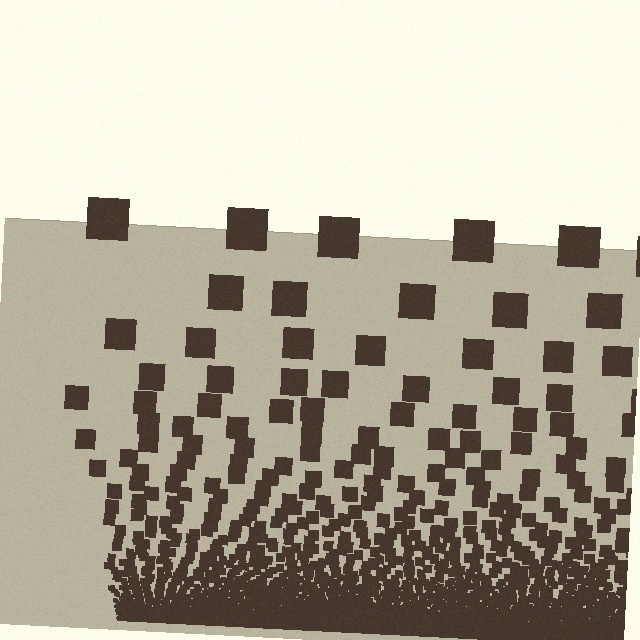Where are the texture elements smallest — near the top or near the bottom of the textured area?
Near the bottom.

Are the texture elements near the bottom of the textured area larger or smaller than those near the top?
Smaller. The gradient is inverted — elements near the bottom are smaller and denser.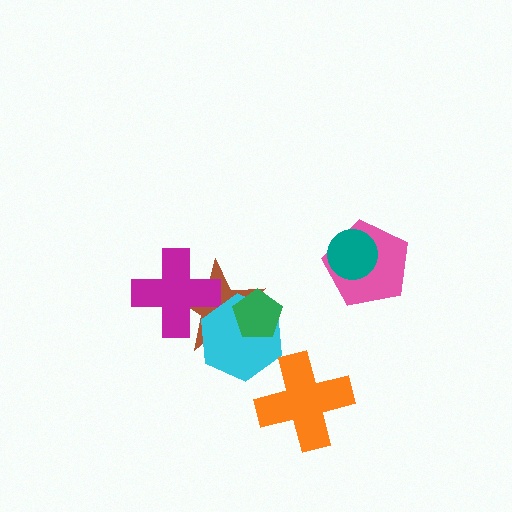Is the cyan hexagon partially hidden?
Yes, it is partially covered by another shape.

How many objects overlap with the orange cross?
0 objects overlap with the orange cross.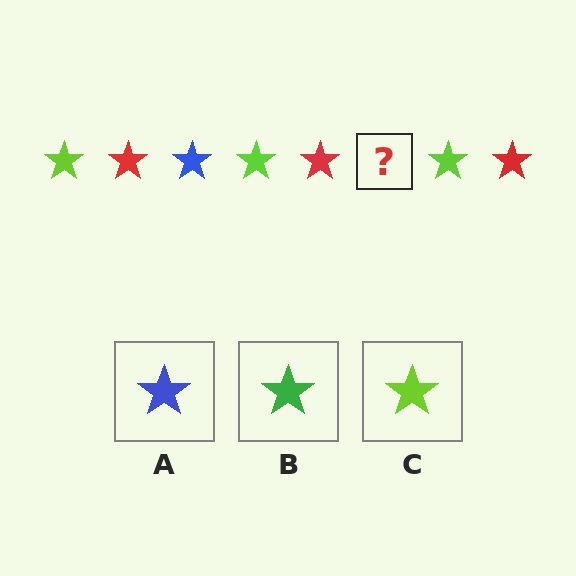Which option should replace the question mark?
Option A.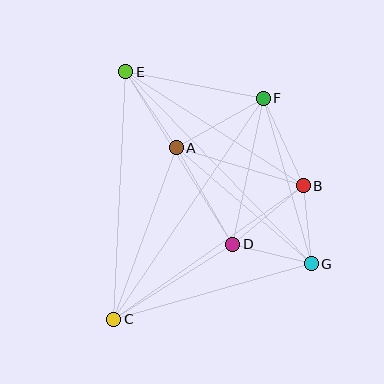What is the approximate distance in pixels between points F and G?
The distance between F and G is approximately 173 pixels.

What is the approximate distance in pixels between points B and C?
The distance between B and C is approximately 232 pixels.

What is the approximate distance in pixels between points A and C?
The distance between A and C is approximately 183 pixels.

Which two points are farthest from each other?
Points E and G are farthest from each other.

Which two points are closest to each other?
Points B and G are closest to each other.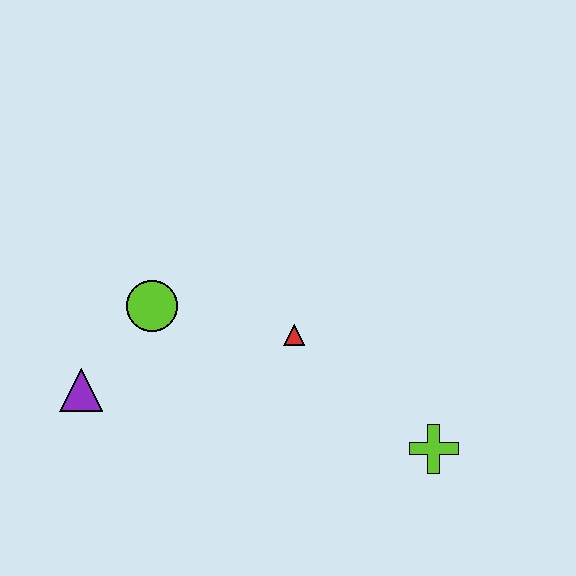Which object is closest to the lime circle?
The purple triangle is closest to the lime circle.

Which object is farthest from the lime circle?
The lime cross is farthest from the lime circle.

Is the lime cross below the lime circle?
Yes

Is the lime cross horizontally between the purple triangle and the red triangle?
No